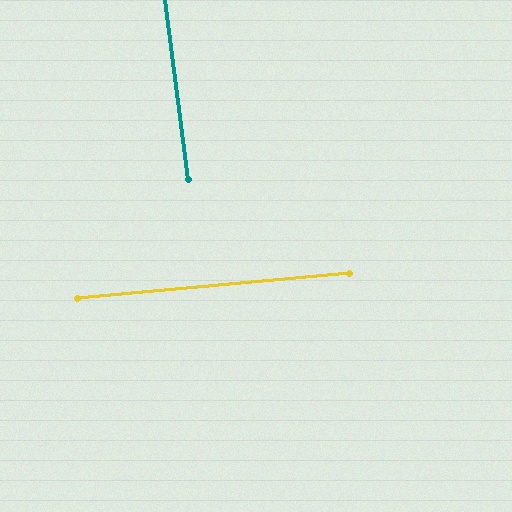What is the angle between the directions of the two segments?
Approximately 88 degrees.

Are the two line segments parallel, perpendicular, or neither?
Perpendicular — they meet at approximately 88°.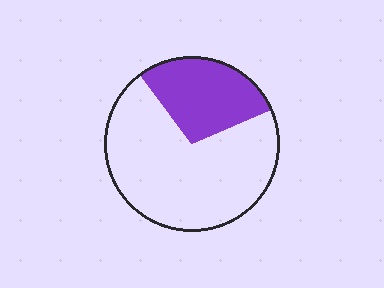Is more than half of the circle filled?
No.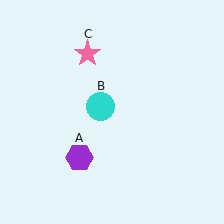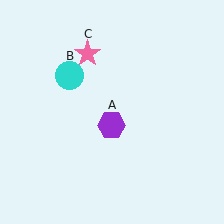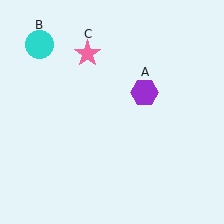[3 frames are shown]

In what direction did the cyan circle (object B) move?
The cyan circle (object B) moved up and to the left.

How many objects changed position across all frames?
2 objects changed position: purple hexagon (object A), cyan circle (object B).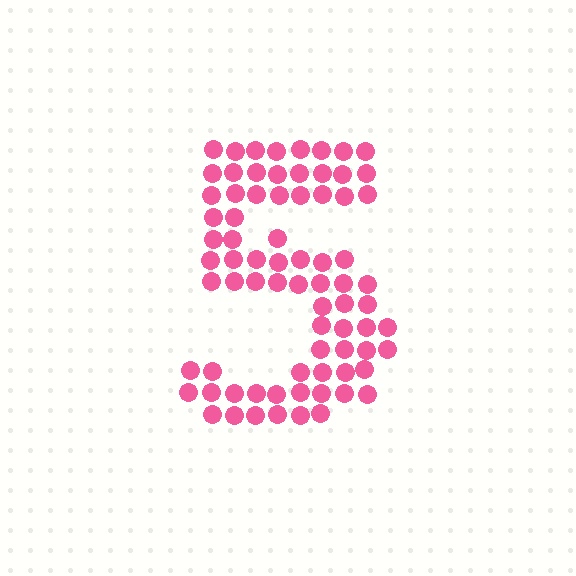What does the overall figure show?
The overall figure shows the digit 5.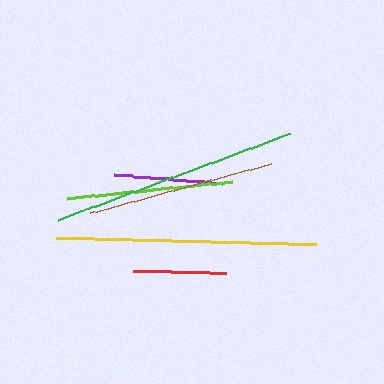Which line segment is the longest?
The yellow line is the longest at approximately 261 pixels.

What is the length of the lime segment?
The lime segment is approximately 167 pixels long.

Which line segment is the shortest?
The red line is the shortest at approximately 93 pixels.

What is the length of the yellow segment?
The yellow segment is approximately 261 pixels long.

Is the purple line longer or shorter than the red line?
The purple line is longer than the red line.